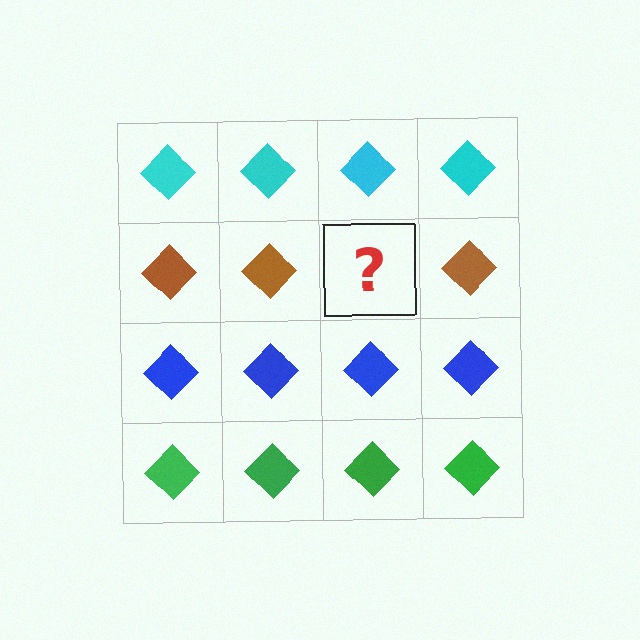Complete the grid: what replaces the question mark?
The question mark should be replaced with a brown diamond.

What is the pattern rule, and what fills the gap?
The rule is that each row has a consistent color. The gap should be filled with a brown diamond.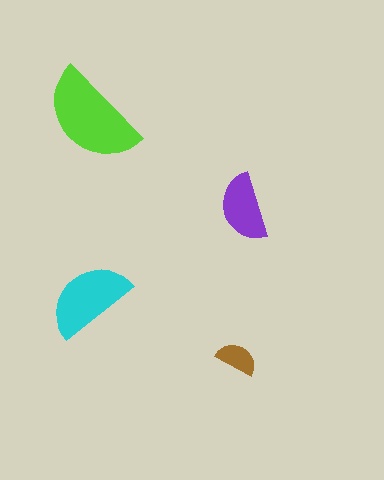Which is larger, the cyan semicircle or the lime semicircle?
The lime one.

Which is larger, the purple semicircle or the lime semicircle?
The lime one.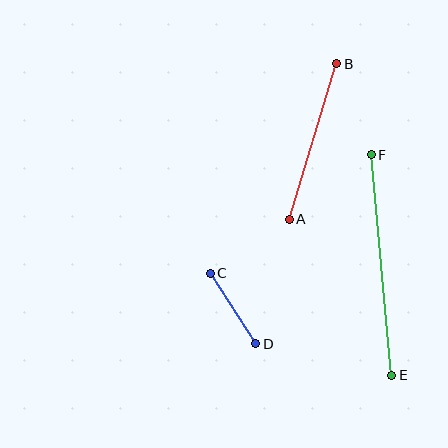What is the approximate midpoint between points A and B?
The midpoint is at approximately (313, 142) pixels.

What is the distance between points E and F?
The distance is approximately 221 pixels.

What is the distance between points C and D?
The distance is approximately 84 pixels.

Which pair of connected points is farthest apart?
Points E and F are farthest apart.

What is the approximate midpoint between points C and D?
The midpoint is at approximately (233, 309) pixels.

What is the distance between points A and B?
The distance is approximately 163 pixels.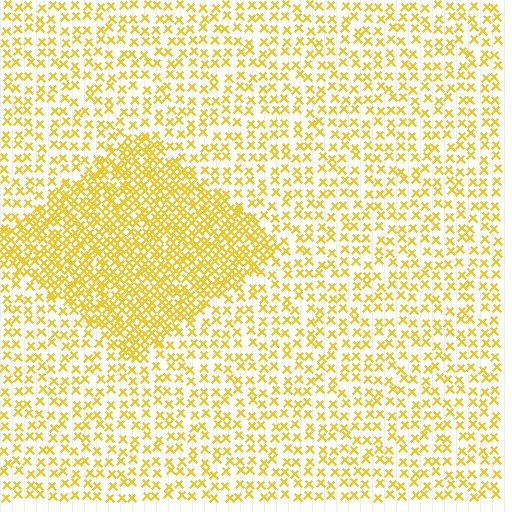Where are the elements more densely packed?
The elements are more densely packed inside the diamond boundary.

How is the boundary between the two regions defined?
The boundary is defined by a change in element density (approximately 2.2x ratio). All elements are the same color, size, and shape.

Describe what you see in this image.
The image contains small yellow elements arranged at two different densities. A diamond-shaped region is visible where the elements are more densely packed than the surrounding area.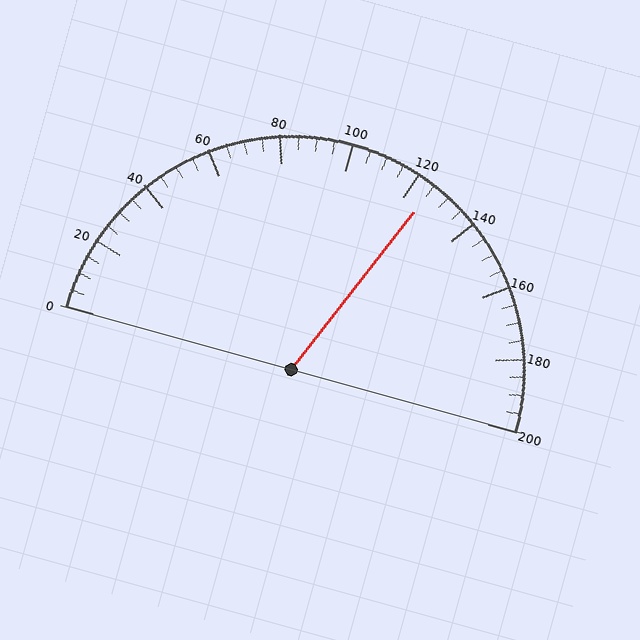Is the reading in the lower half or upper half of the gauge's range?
The reading is in the upper half of the range (0 to 200).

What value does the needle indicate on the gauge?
The needle indicates approximately 125.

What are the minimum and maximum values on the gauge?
The gauge ranges from 0 to 200.